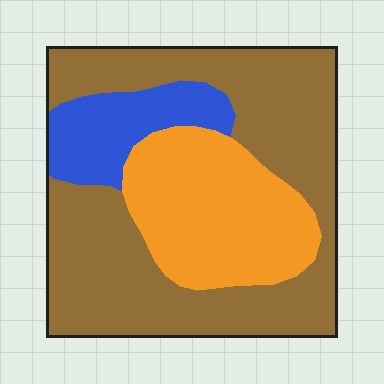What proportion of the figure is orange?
Orange takes up between a sixth and a third of the figure.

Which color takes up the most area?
Brown, at roughly 60%.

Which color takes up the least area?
Blue, at roughly 15%.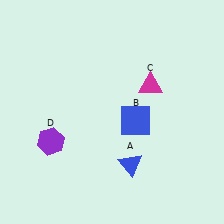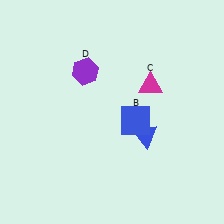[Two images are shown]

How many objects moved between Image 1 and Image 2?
2 objects moved between the two images.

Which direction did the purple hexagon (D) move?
The purple hexagon (D) moved up.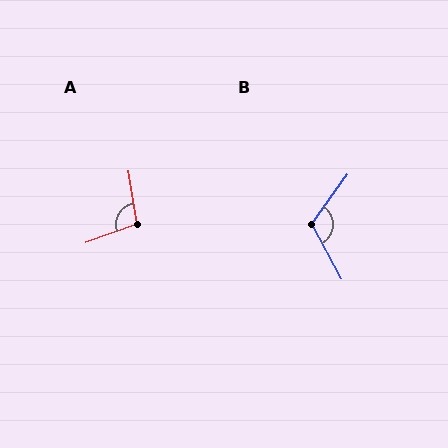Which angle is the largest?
B, at approximately 115 degrees.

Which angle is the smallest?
A, at approximately 100 degrees.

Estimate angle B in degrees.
Approximately 115 degrees.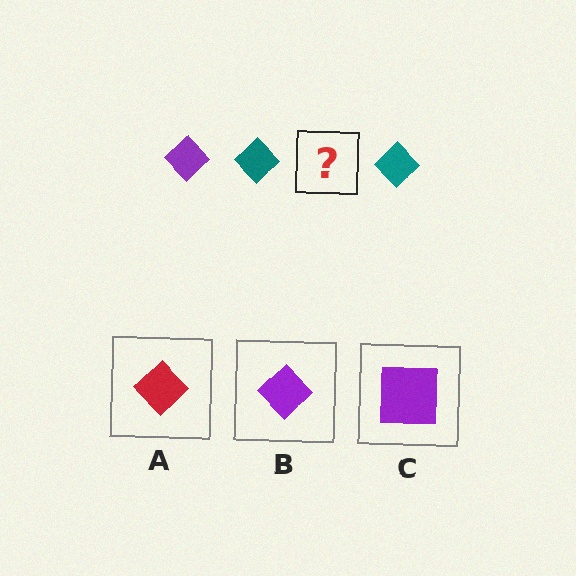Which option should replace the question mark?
Option B.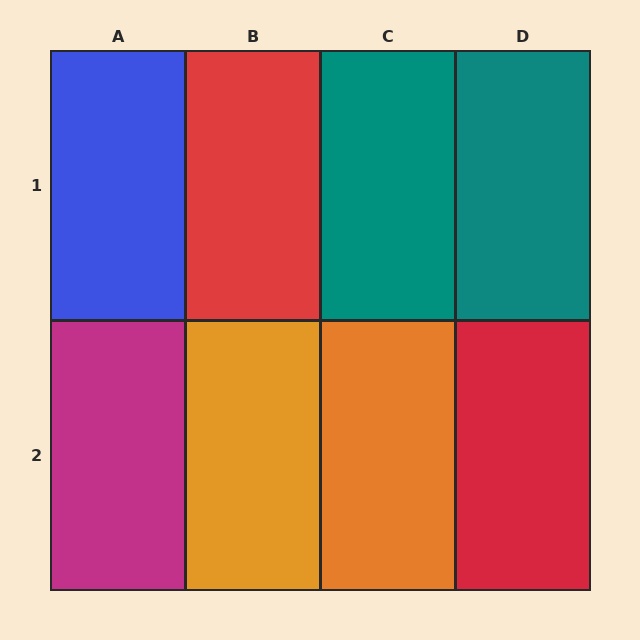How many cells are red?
2 cells are red.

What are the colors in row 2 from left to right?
Magenta, orange, orange, red.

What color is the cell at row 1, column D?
Teal.